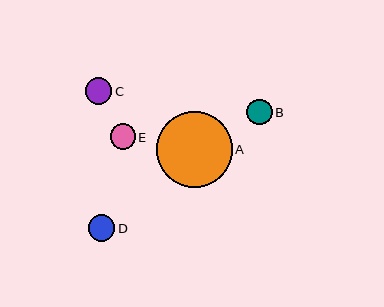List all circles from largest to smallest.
From largest to smallest: A, C, D, B, E.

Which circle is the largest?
Circle A is the largest with a size of approximately 76 pixels.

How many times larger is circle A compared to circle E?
Circle A is approximately 3.0 times the size of circle E.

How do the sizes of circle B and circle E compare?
Circle B and circle E are approximately the same size.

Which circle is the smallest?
Circle E is the smallest with a size of approximately 25 pixels.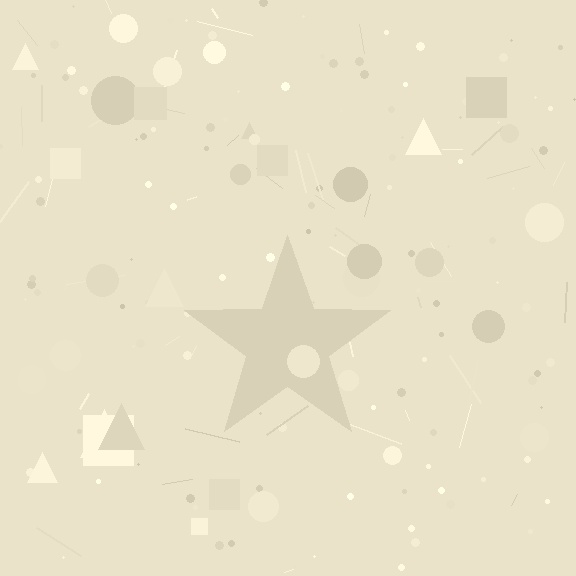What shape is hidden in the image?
A star is hidden in the image.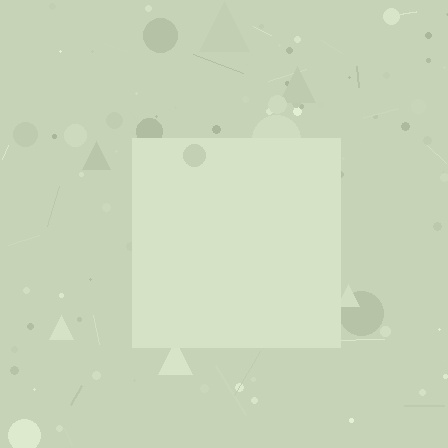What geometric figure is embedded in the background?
A square is embedded in the background.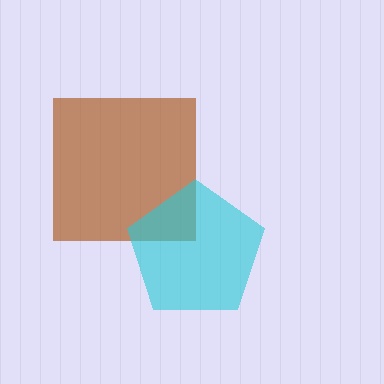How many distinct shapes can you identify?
There are 2 distinct shapes: a brown square, a cyan pentagon.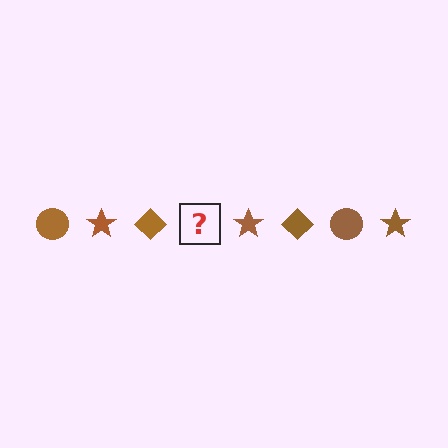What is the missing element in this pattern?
The missing element is a brown circle.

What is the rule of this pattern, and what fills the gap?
The rule is that the pattern cycles through circle, star, diamond shapes in brown. The gap should be filled with a brown circle.